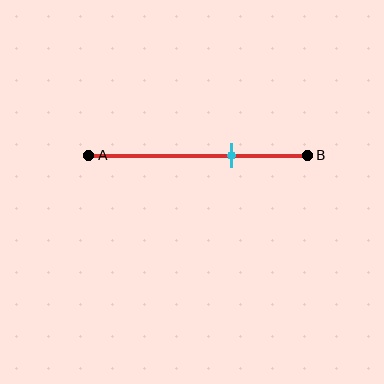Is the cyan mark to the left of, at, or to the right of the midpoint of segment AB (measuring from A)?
The cyan mark is to the right of the midpoint of segment AB.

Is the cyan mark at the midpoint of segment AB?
No, the mark is at about 65% from A, not at the 50% midpoint.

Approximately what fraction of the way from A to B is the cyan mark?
The cyan mark is approximately 65% of the way from A to B.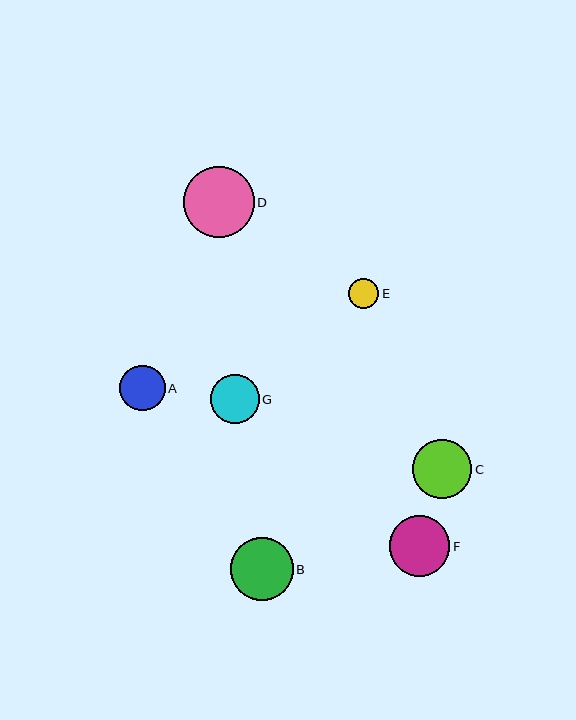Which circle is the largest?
Circle D is the largest with a size of approximately 71 pixels.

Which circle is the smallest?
Circle E is the smallest with a size of approximately 30 pixels.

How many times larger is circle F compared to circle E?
Circle F is approximately 2.0 times the size of circle E.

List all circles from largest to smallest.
From largest to smallest: D, B, F, C, G, A, E.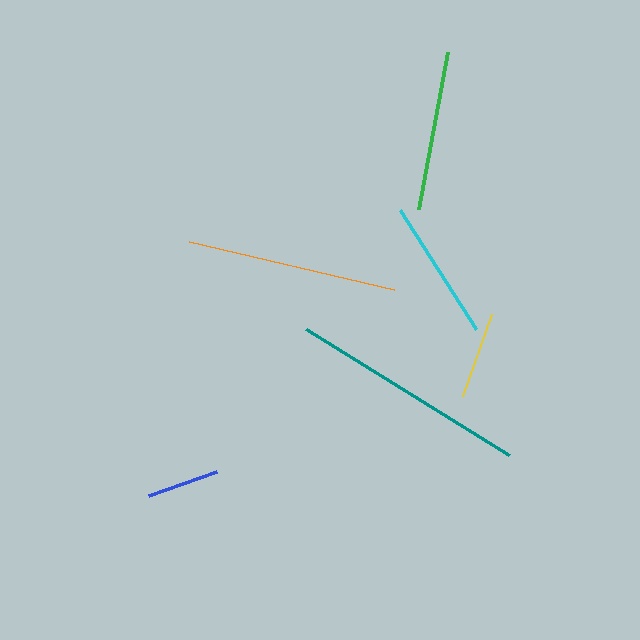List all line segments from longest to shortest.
From longest to shortest: teal, orange, green, cyan, yellow, blue.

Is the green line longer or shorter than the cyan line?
The green line is longer than the cyan line.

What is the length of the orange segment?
The orange segment is approximately 211 pixels long.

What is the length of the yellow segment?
The yellow segment is approximately 86 pixels long.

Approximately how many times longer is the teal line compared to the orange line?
The teal line is approximately 1.1 times the length of the orange line.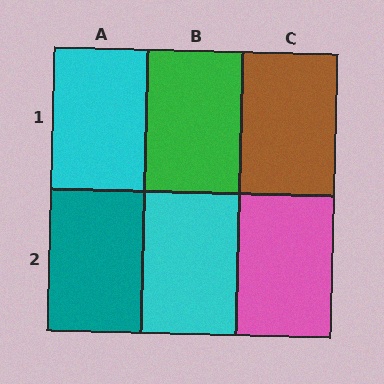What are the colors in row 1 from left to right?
Cyan, green, brown.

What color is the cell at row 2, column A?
Teal.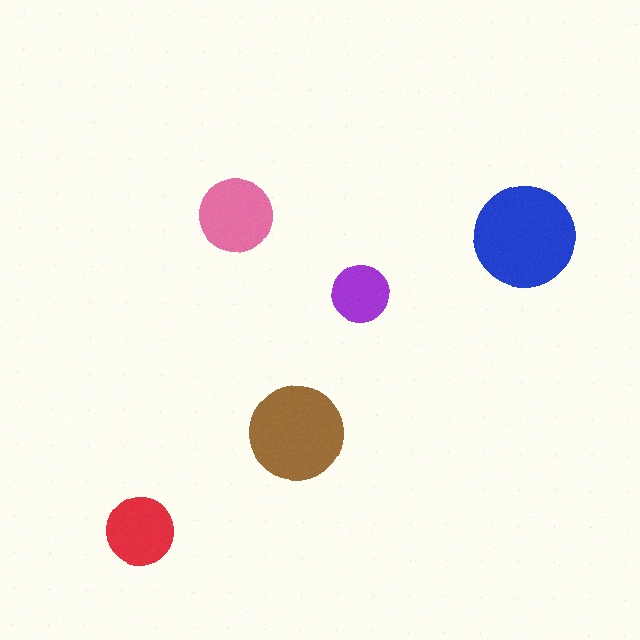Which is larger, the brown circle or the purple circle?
The brown one.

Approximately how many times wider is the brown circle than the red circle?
About 1.5 times wider.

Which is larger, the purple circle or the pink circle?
The pink one.